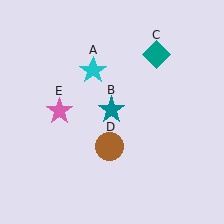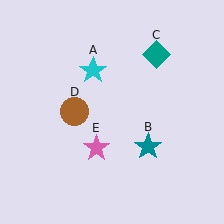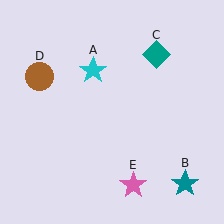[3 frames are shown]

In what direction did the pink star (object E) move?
The pink star (object E) moved down and to the right.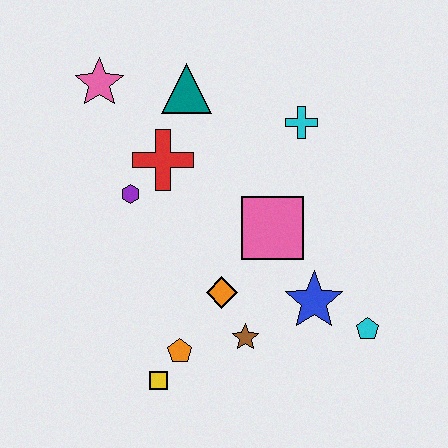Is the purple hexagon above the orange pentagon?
Yes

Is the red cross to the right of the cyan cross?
No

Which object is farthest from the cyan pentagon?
The pink star is farthest from the cyan pentagon.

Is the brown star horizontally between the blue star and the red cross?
Yes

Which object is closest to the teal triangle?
The red cross is closest to the teal triangle.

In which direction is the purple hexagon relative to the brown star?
The purple hexagon is above the brown star.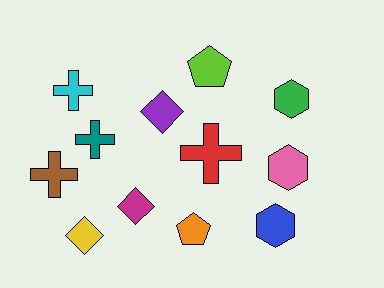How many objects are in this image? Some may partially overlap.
There are 12 objects.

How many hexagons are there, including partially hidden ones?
There are 3 hexagons.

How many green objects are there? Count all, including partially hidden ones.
There is 1 green object.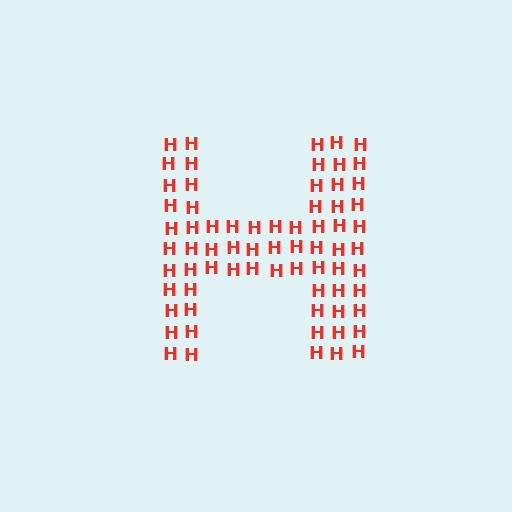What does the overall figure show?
The overall figure shows the letter H.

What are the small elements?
The small elements are letter H's.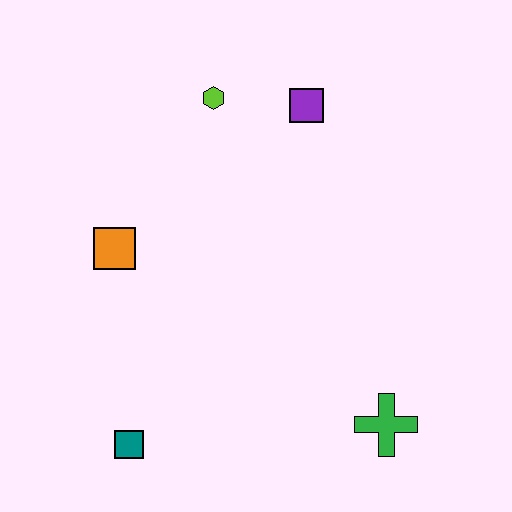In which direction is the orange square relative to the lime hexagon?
The orange square is below the lime hexagon.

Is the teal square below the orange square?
Yes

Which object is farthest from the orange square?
The green cross is farthest from the orange square.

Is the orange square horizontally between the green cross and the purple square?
No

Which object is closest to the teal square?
The orange square is closest to the teal square.